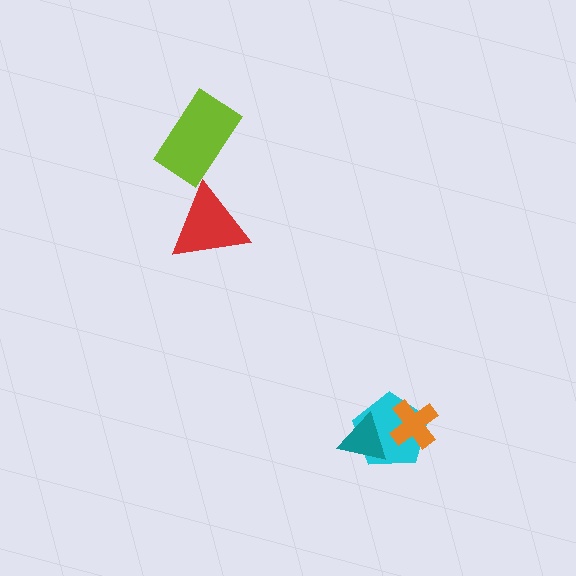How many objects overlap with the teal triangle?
1 object overlaps with the teal triangle.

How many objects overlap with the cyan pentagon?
2 objects overlap with the cyan pentagon.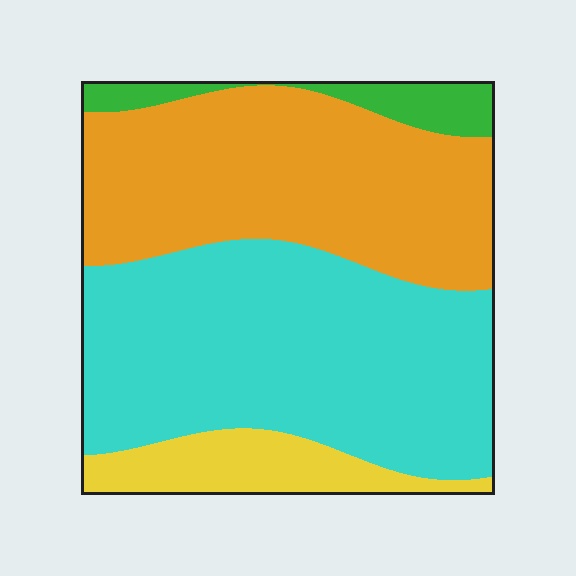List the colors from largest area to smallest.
From largest to smallest: cyan, orange, yellow, green.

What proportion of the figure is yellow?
Yellow takes up about one tenth (1/10) of the figure.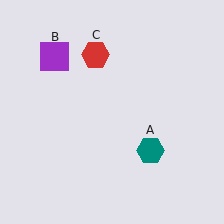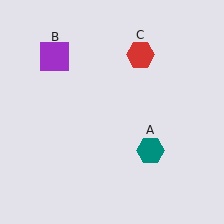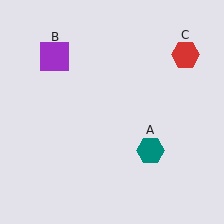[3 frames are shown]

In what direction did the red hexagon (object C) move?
The red hexagon (object C) moved right.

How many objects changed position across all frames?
1 object changed position: red hexagon (object C).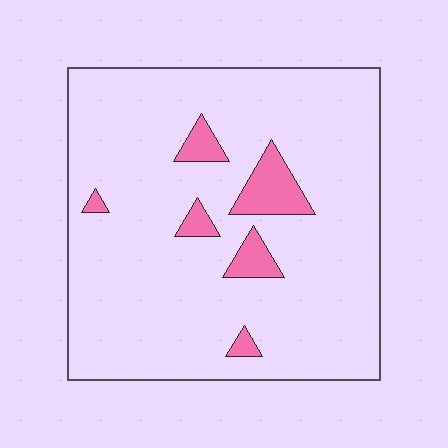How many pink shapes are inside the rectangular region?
6.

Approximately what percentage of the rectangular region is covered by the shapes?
Approximately 10%.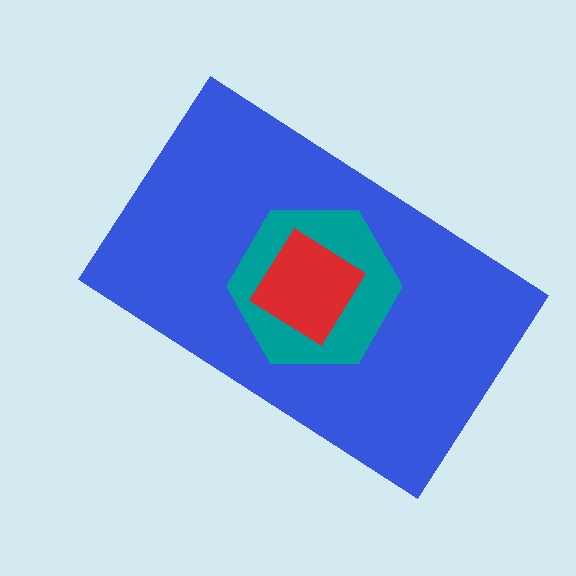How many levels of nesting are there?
3.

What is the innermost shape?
The red diamond.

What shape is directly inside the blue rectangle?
The teal hexagon.